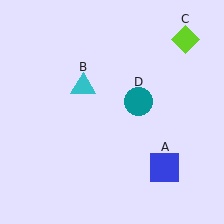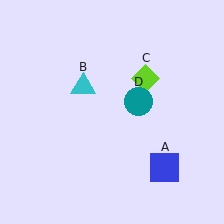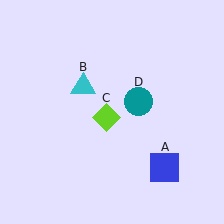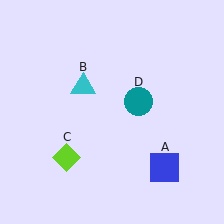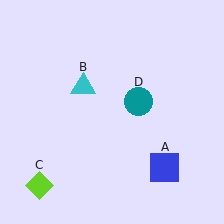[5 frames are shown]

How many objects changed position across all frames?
1 object changed position: lime diamond (object C).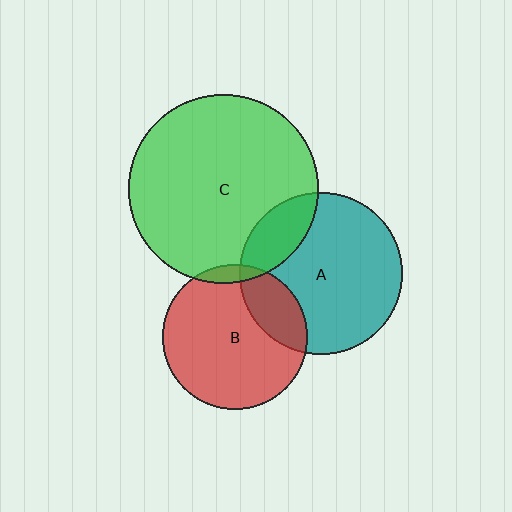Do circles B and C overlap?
Yes.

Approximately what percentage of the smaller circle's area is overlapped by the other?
Approximately 5%.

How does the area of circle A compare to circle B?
Approximately 1.3 times.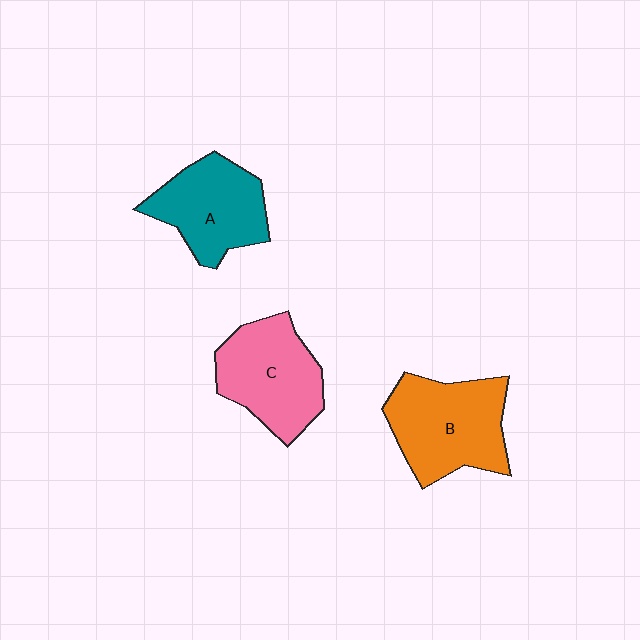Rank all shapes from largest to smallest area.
From largest to smallest: B (orange), C (pink), A (teal).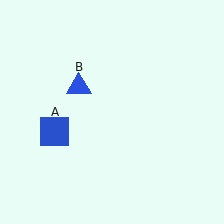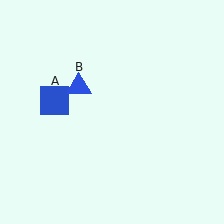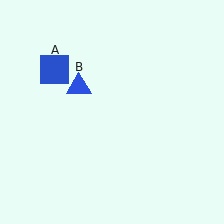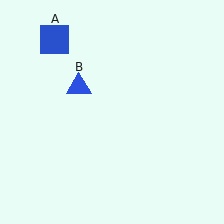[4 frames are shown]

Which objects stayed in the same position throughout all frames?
Blue triangle (object B) remained stationary.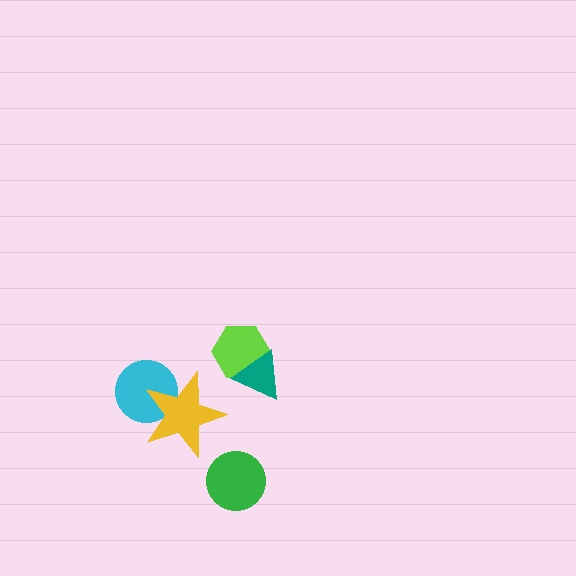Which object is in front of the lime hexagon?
The teal triangle is in front of the lime hexagon.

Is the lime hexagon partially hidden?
Yes, it is partially covered by another shape.